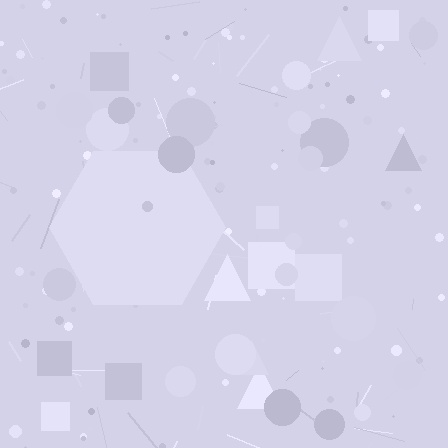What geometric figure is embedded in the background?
A hexagon is embedded in the background.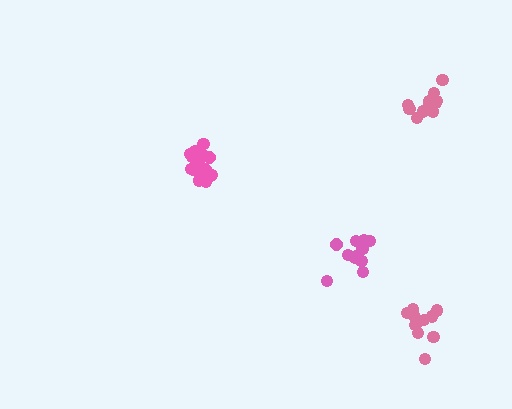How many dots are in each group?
Group 1: 12 dots, Group 2: 12 dots, Group 3: 17 dots, Group 4: 12 dots (53 total).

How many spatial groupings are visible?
There are 4 spatial groupings.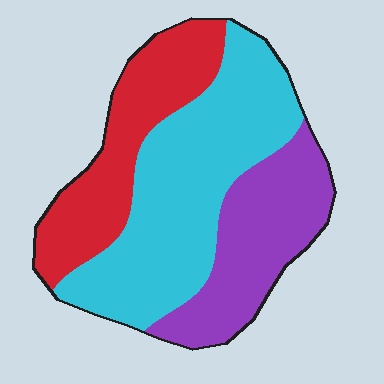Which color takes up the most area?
Cyan, at roughly 45%.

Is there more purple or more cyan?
Cyan.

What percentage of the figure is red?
Red covers around 25% of the figure.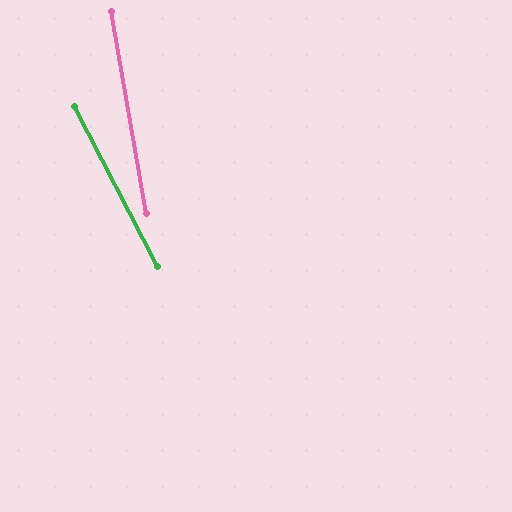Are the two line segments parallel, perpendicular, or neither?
Neither parallel nor perpendicular — they differ by about 18°.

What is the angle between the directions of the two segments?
Approximately 18 degrees.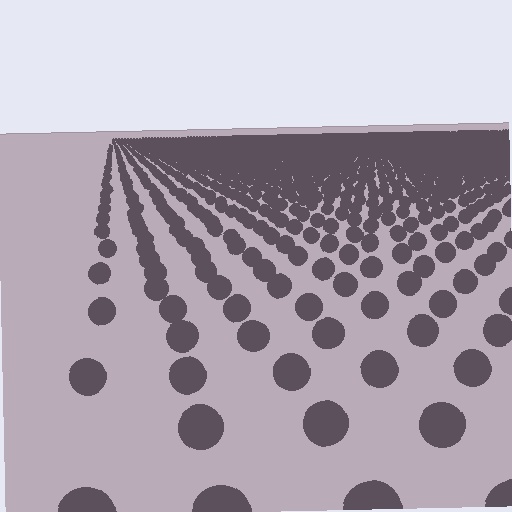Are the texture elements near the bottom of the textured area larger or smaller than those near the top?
Larger. Near the bottom, elements are closer to the viewer and appear at a bigger on-screen size.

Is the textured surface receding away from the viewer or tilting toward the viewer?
The surface is receding away from the viewer. Texture elements get smaller and denser toward the top.